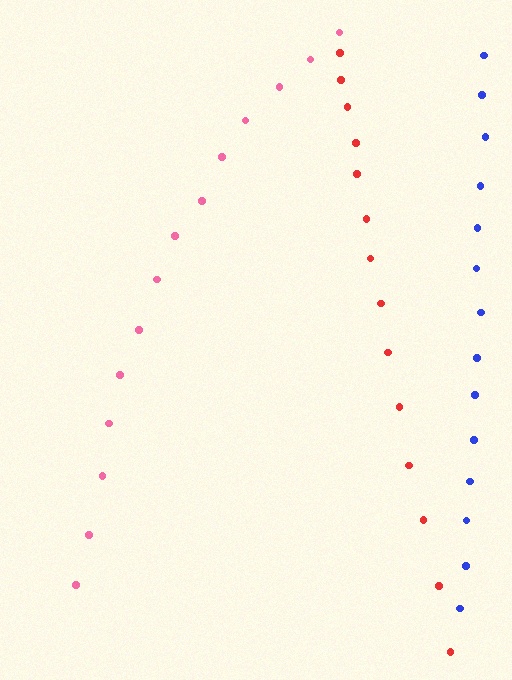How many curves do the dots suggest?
There are 3 distinct paths.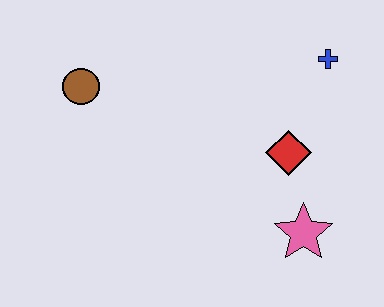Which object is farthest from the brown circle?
The pink star is farthest from the brown circle.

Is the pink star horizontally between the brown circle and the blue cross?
Yes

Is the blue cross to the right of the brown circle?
Yes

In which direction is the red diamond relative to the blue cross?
The red diamond is below the blue cross.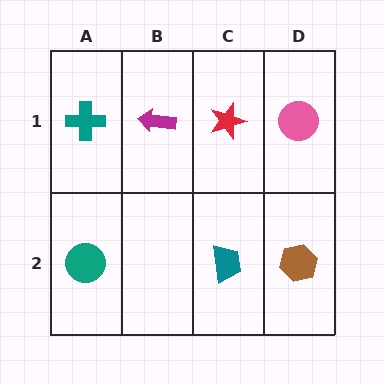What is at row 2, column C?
A teal trapezoid.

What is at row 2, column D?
A brown hexagon.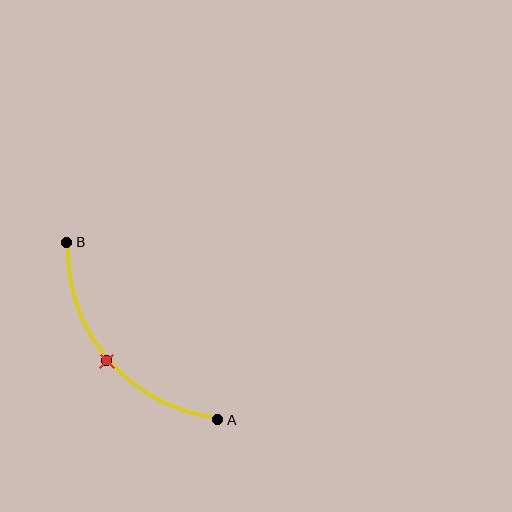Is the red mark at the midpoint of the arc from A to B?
Yes. The red mark lies on the arc at equal arc-length from both A and B — it is the arc midpoint.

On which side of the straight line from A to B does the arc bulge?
The arc bulges below and to the left of the straight line connecting A and B.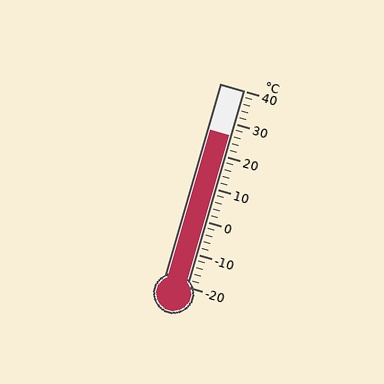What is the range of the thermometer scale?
The thermometer scale ranges from -20°C to 40°C.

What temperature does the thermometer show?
The thermometer shows approximately 26°C.